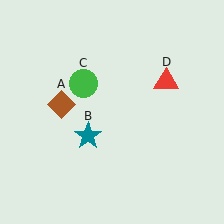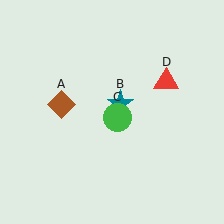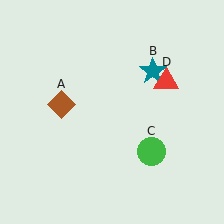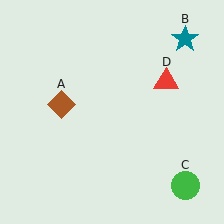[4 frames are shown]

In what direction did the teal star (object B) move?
The teal star (object B) moved up and to the right.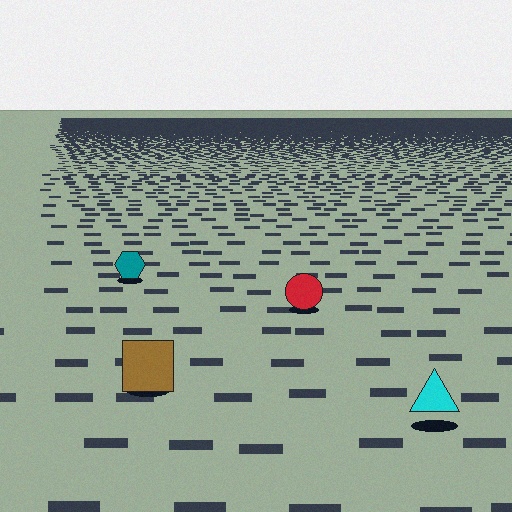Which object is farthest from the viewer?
The teal hexagon is farthest from the viewer. It appears smaller and the ground texture around it is denser.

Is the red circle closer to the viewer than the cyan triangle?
No. The cyan triangle is closer — you can tell from the texture gradient: the ground texture is coarser near it.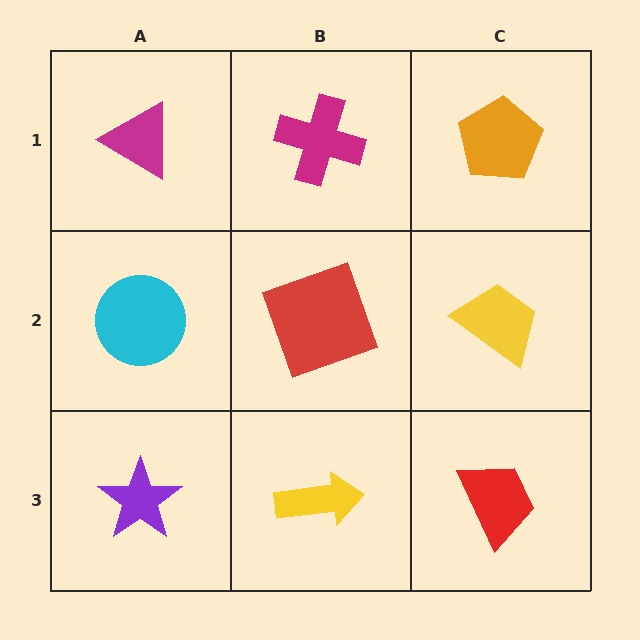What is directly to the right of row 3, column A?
A yellow arrow.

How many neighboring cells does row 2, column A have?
3.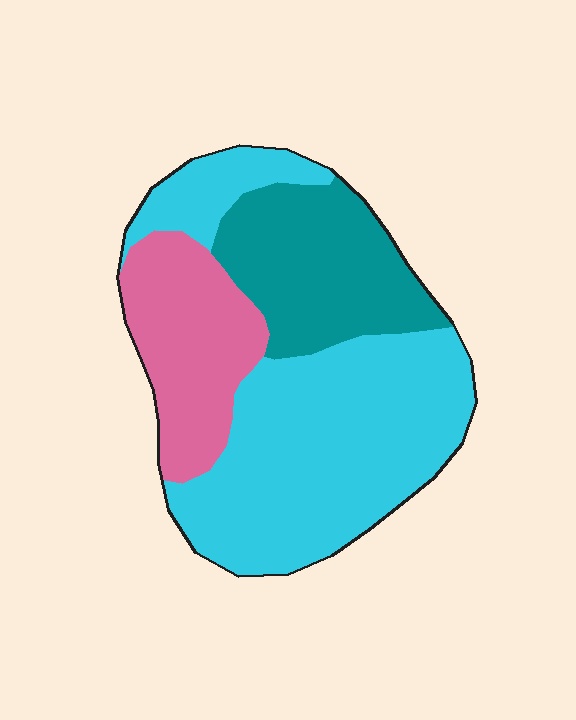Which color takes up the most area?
Cyan, at roughly 55%.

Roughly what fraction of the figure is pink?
Pink covers roughly 20% of the figure.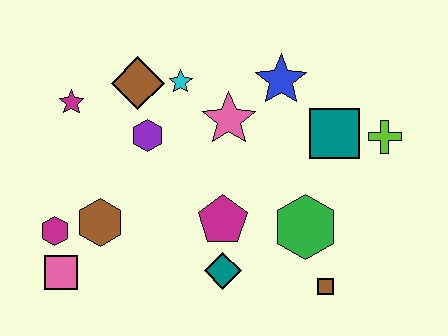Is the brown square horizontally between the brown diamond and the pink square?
No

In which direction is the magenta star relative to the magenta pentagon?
The magenta star is to the left of the magenta pentagon.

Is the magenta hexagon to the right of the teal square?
No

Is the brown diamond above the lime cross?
Yes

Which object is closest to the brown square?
The green hexagon is closest to the brown square.